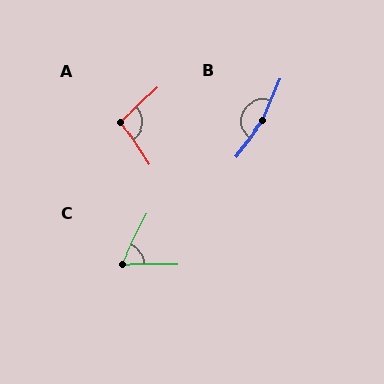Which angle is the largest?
B, at approximately 166 degrees.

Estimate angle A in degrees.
Approximately 101 degrees.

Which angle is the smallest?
C, at approximately 63 degrees.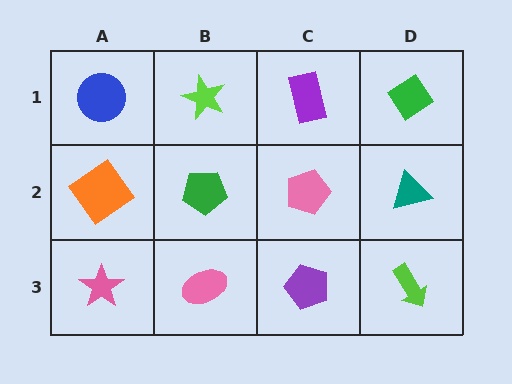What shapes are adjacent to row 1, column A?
An orange diamond (row 2, column A), a lime star (row 1, column B).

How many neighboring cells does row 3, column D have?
2.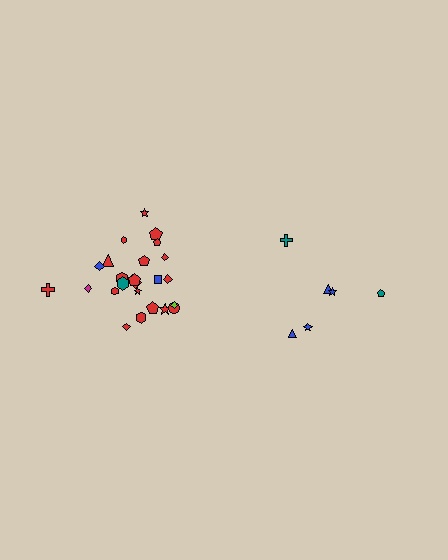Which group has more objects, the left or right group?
The left group.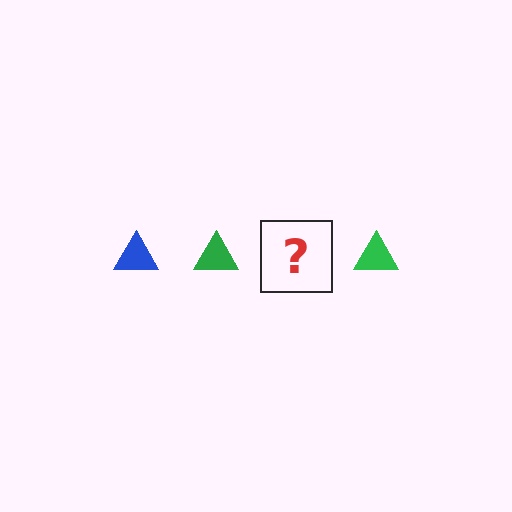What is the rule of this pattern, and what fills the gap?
The rule is that the pattern cycles through blue, green triangles. The gap should be filled with a blue triangle.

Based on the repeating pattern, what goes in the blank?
The blank should be a blue triangle.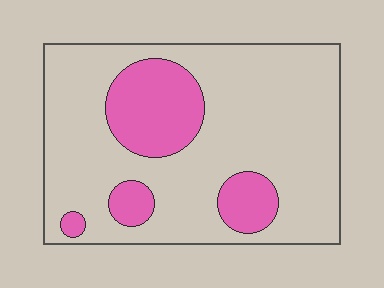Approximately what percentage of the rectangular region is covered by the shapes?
Approximately 20%.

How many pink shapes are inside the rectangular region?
4.